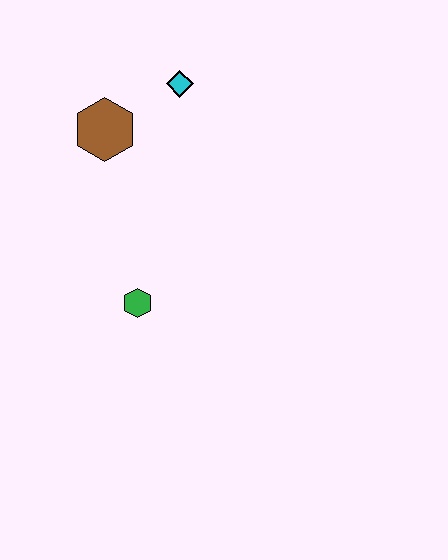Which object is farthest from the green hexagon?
The cyan diamond is farthest from the green hexagon.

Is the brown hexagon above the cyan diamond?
No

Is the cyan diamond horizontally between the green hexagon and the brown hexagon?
No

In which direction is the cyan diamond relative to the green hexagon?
The cyan diamond is above the green hexagon.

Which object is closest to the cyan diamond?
The brown hexagon is closest to the cyan diamond.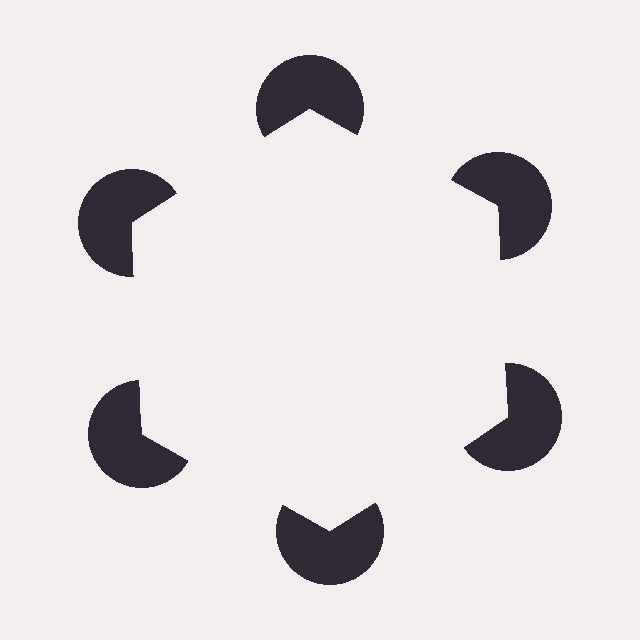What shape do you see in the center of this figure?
An illusory hexagon — its edges are inferred from the aligned wedge cuts in the pac-man discs, not physically drawn.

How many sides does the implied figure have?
6 sides.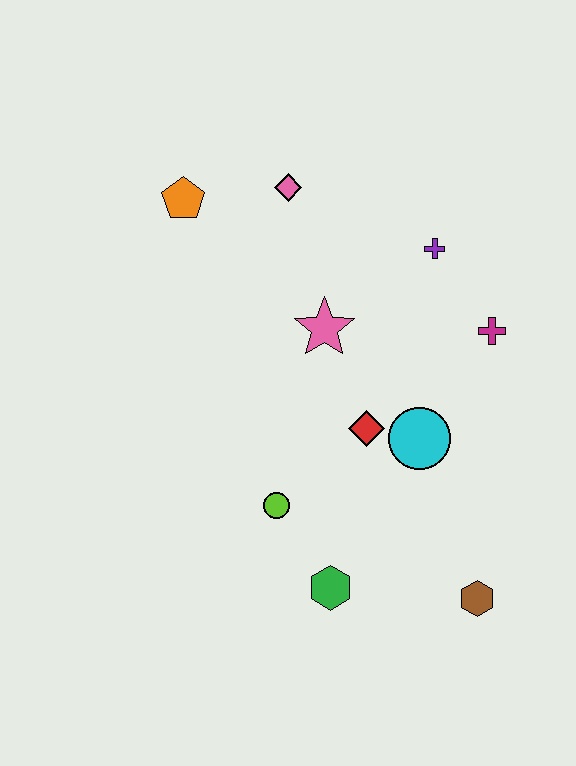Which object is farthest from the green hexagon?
The orange pentagon is farthest from the green hexagon.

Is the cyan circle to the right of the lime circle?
Yes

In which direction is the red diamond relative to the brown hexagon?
The red diamond is above the brown hexagon.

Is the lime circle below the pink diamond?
Yes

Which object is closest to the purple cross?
The magenta cross is closest to the purple cross.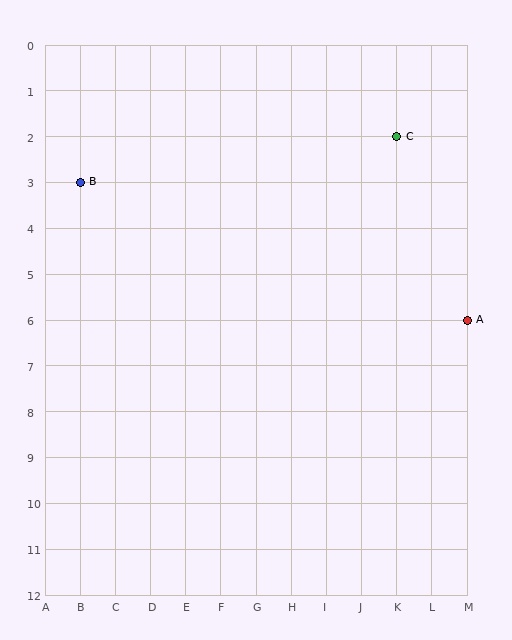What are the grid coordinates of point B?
Point B is at grid coordinates (B, 3).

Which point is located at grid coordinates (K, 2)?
Point C is at (K, 2).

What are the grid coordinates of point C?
Point C is at grid coordinates (K, 2).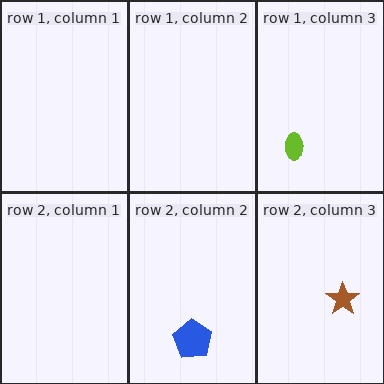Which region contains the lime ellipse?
The row 1, column 3 region.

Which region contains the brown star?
The row 2, column 3 region.